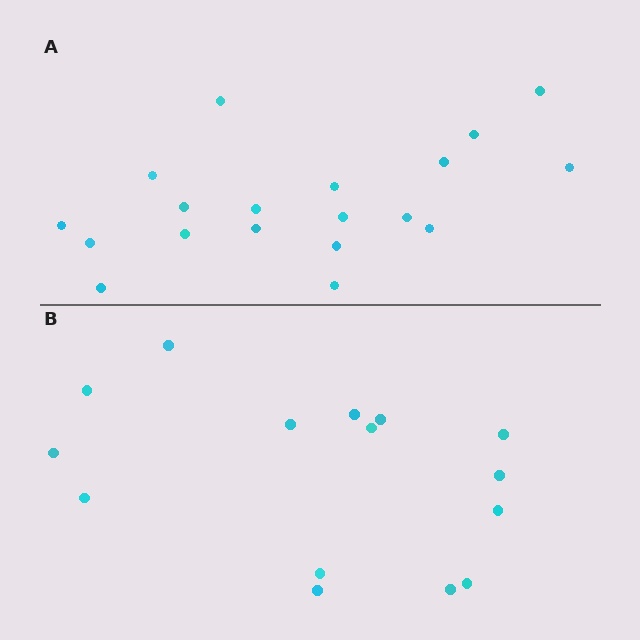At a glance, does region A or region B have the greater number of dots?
Region A (the top region) has more dots.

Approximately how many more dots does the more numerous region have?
Region A has about 4 more dots than region B.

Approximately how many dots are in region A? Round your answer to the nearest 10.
About 20 dots. (The exact count is 19, which rounds to 20.)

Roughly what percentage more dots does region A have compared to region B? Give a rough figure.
About 25% more.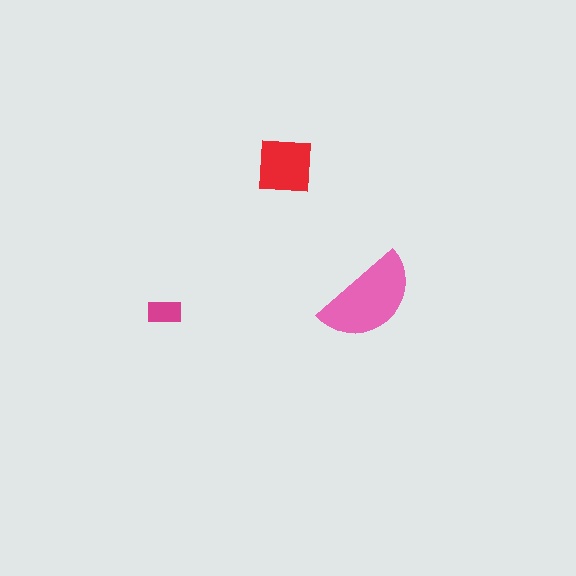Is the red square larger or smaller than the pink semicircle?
Smaller.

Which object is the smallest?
The magenta rectangle.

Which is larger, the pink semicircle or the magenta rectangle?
The pink semicircle.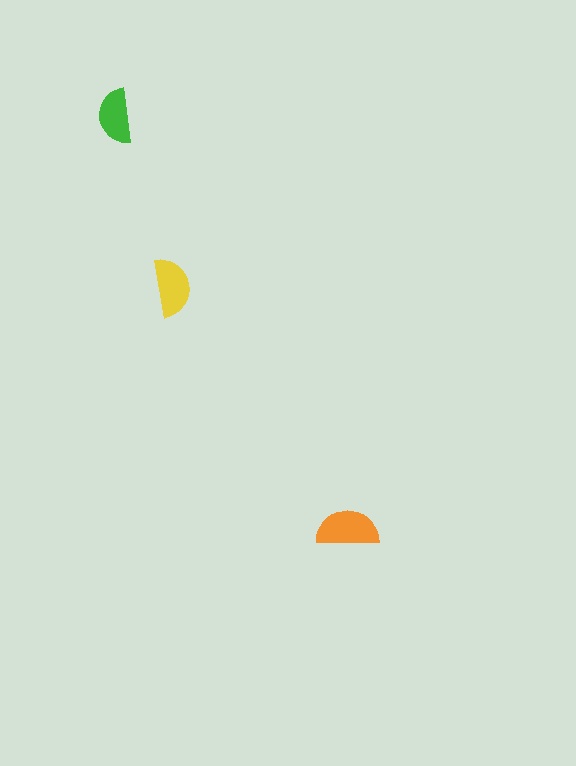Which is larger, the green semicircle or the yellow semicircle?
The yellow one.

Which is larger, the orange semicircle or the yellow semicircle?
The orange one.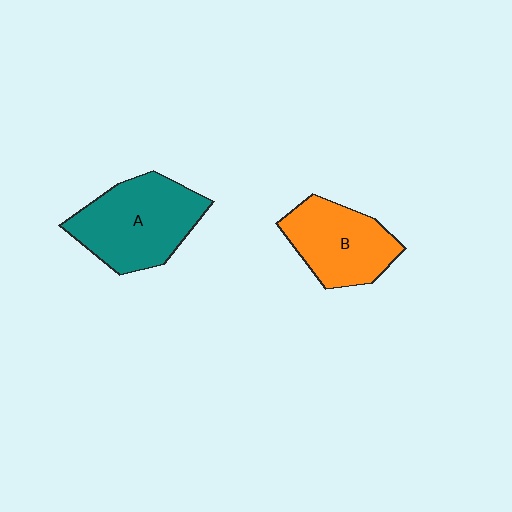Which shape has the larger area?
Shape A (teal).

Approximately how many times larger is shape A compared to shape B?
Approximately 1.3 times.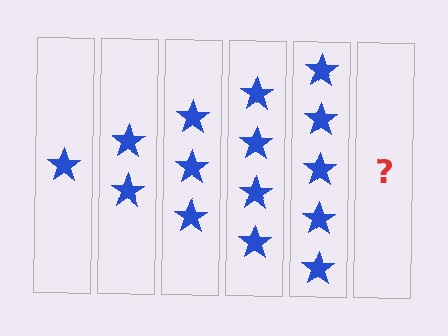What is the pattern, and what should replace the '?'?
The pattern is that each step adds one more star. The '?' should be 6 stars.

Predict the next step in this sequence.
The next step is 6 stars.